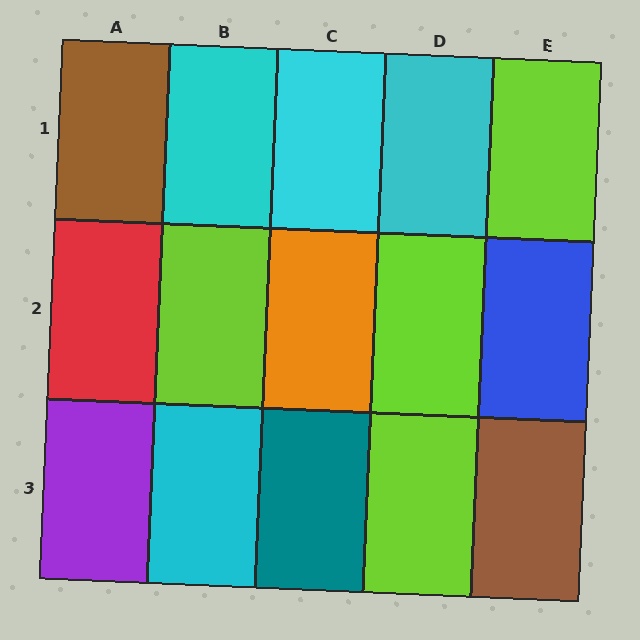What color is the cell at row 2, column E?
Blue.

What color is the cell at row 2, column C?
Orange.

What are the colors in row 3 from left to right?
Purple, cyan, teal, lime, brown.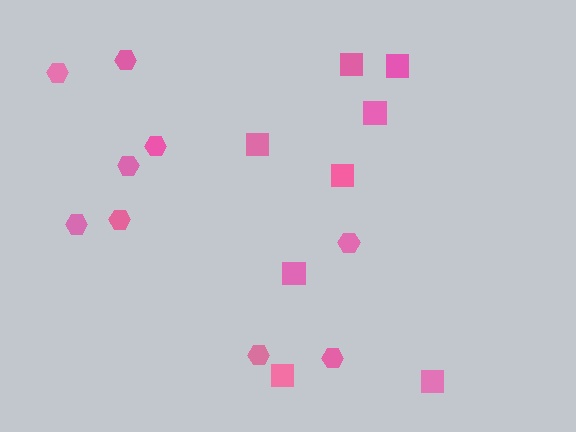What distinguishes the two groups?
There are 2 groups: one group of hexagons (9) and one group of squares (8).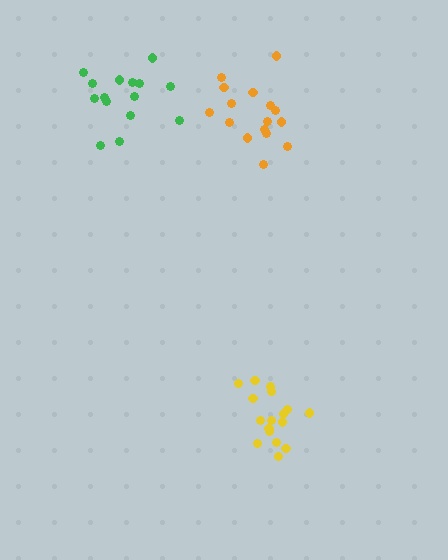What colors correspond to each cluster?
The clusters are colored: orange, green, yellow.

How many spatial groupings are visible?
There are 3 spatial groupings.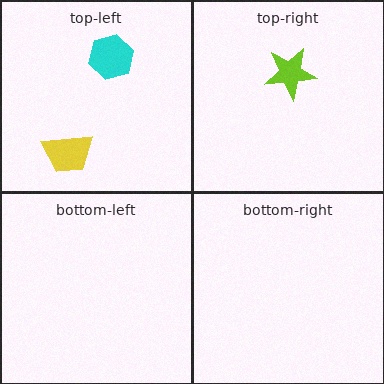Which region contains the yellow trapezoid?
The top-left region.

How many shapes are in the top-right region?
1.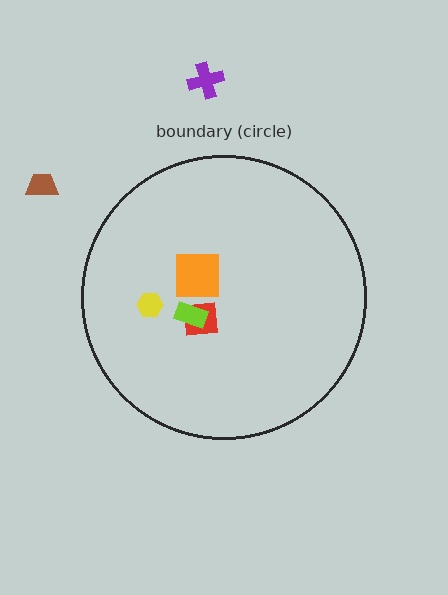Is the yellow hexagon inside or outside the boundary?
Inside.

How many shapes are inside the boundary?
4 inside, 2 outside.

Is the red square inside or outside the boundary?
Inside.